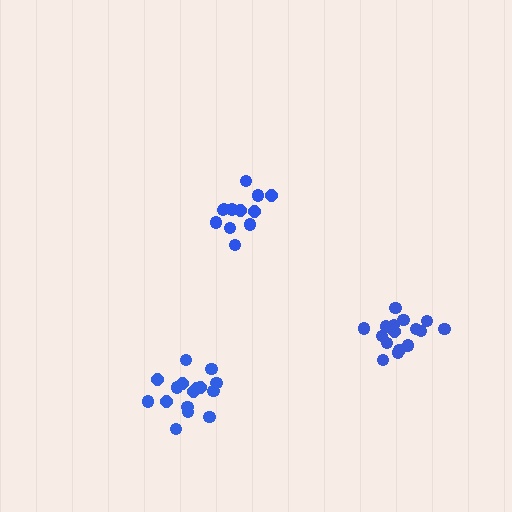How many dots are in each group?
Group 1: 13 dots, Group 2: 16 dots, Group 3: 16 dots (45 total).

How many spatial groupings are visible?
There are 3 spatial groupings.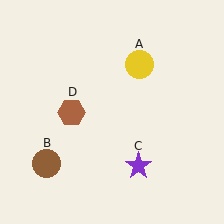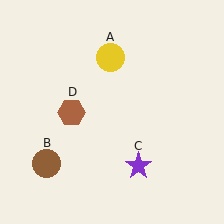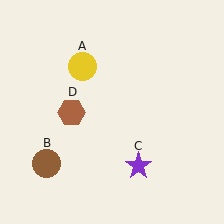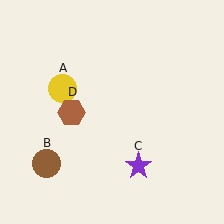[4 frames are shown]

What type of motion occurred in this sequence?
The yellow circle (object A) rotated counterclockwise around the center of the scene.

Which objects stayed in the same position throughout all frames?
Brown circle (object B) and purple star (object C) and brown hexagon (object D) remained stationary.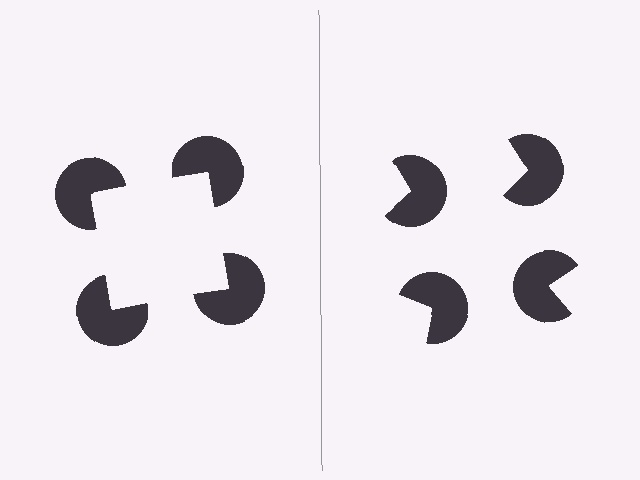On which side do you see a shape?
An illusory square appears on the left side. On the right side the wedge cuts are rotated, so no coherent shape forms.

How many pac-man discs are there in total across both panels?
8 — 4 on each side.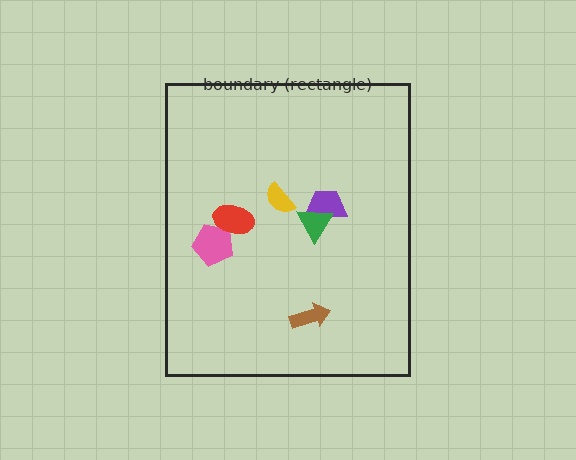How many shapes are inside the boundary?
6 inside, 0 outside.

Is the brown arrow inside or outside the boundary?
Inside.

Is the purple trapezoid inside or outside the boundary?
Inside.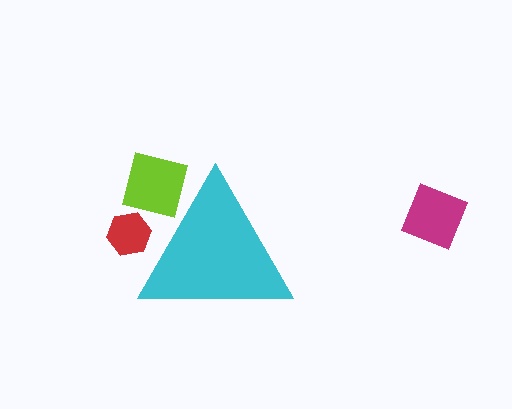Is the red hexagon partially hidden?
Yes, the red hexagon is partially hidden behind the cyan triangle.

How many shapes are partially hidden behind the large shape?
2 shapes are partially hidden.